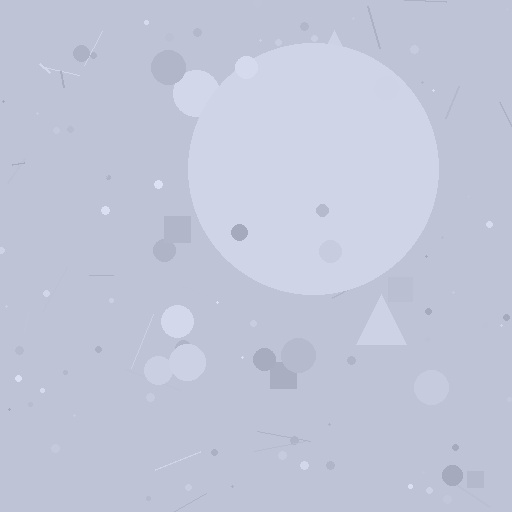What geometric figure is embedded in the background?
A circle is embedded in the background.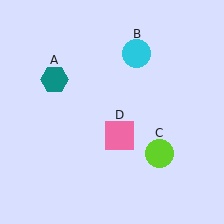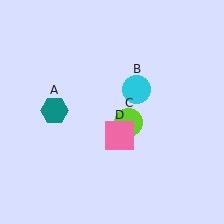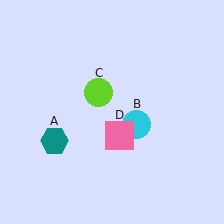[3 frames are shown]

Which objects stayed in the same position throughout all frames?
Pink square (object D) remained stationary.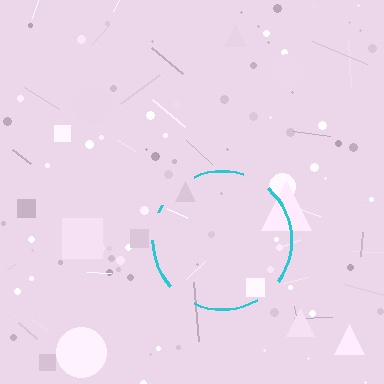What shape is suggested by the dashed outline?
The dashed outline suggests a circle.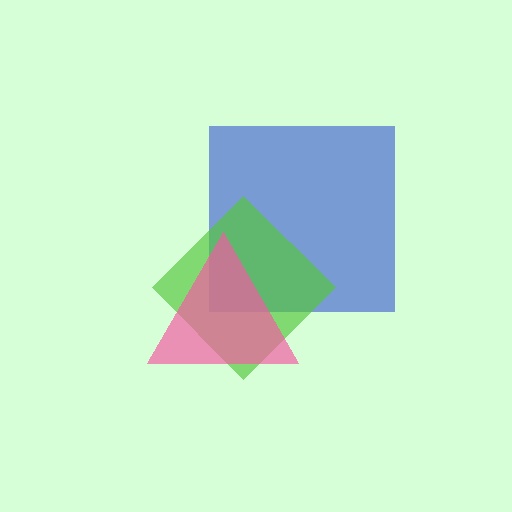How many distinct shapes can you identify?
There are 3 distinct shapes: a blue square, a lime diamond, a pink triangle.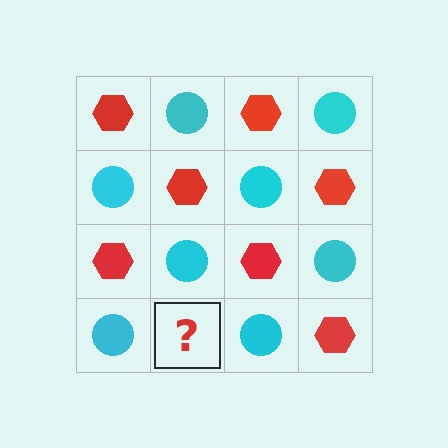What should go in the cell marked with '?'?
The missing cell should contain a red hexagon.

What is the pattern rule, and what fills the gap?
The rule is that it alternates red hexagon and cyan circle in a checkerboard pattern. The gap should be filled with a red hexagon.